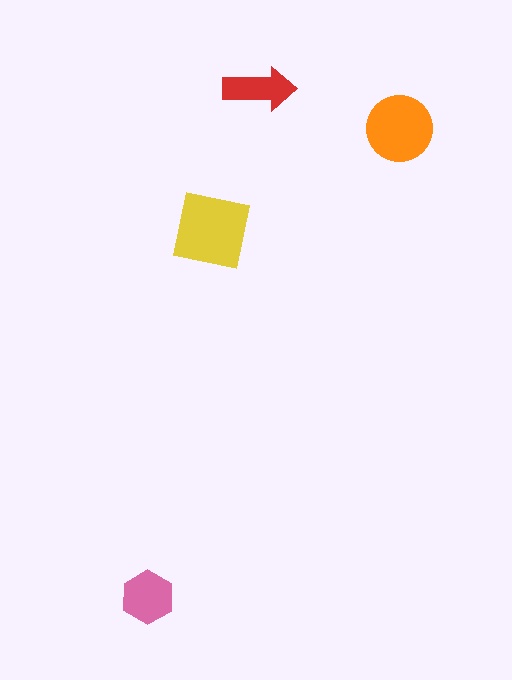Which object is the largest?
The yellow square.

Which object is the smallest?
The red arrow.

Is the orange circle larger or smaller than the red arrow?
Larger.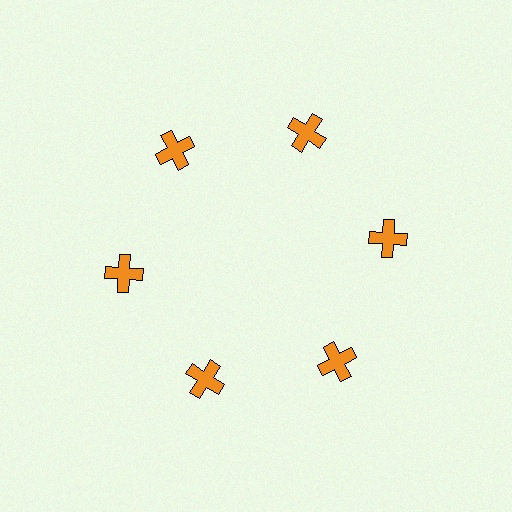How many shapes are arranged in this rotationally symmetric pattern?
There are 6 shapes, arranged in 6 groups of 1.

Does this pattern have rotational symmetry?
Yes, this pattern has 6-fold rotational symmetry. It looks the same after rotating 60 degrees around the center.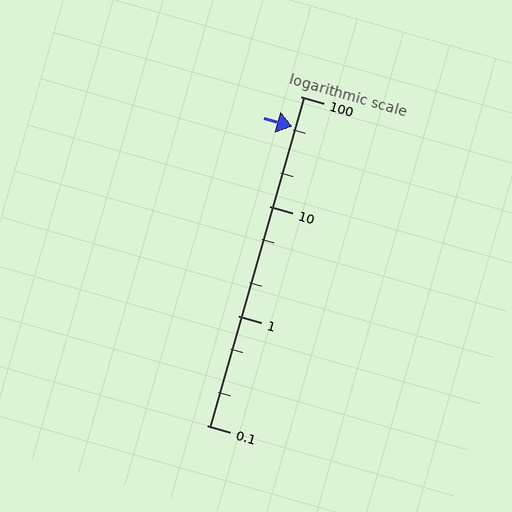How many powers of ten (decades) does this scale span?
The scale spans 3 decades, from 0.1 to 100.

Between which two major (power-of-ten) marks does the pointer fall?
The pointer is between 10 and 100.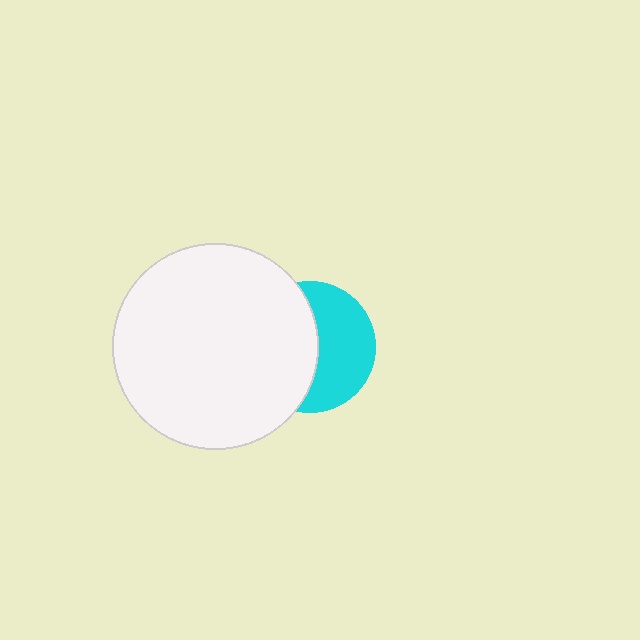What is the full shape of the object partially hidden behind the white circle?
The partially hidden object is a cyan circle.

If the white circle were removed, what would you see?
You would see the complete cyan circle.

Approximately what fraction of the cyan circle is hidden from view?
Roughly 52% of the cyan circle is hidden behind the white circle.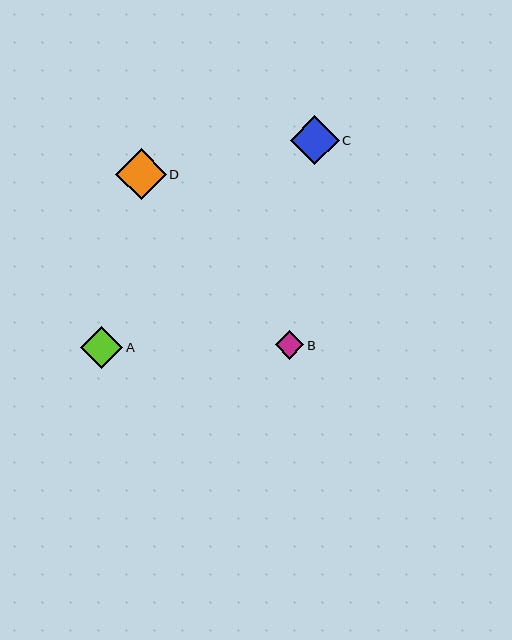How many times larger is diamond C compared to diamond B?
Diamond C is approximately 1.7 times the size of diamond B.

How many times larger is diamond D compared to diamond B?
Diamond D is approximately 1.8 times the size of diamond B.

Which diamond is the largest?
Diamond D is the largest with a size of approximately 50 pixels.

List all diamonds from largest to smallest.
From largest to smallest: D, C, A, B.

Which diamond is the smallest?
Diamond B is the smallest with a size of approximately 28 pixels.